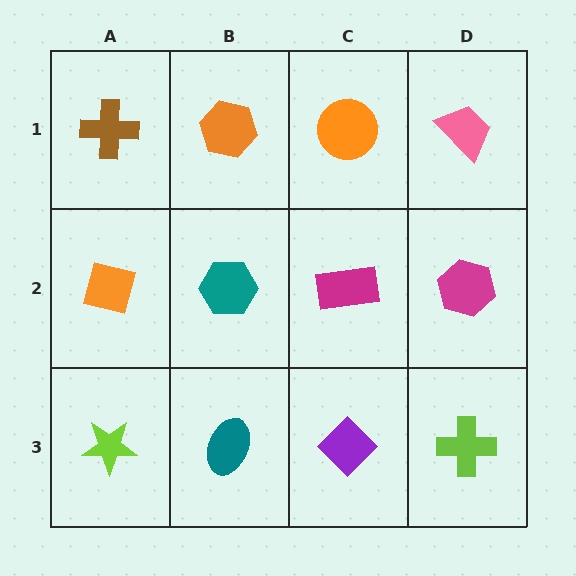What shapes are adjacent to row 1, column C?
A magenta rectangle (row 2, column C), an orange hexagon (row 1, column B), a pink trapezoid (row 1, column D).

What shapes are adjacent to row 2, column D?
A pink trapezoid (row 1, column D), a lime cross (row 3, column D), a magenta rectangle (row 2, column C).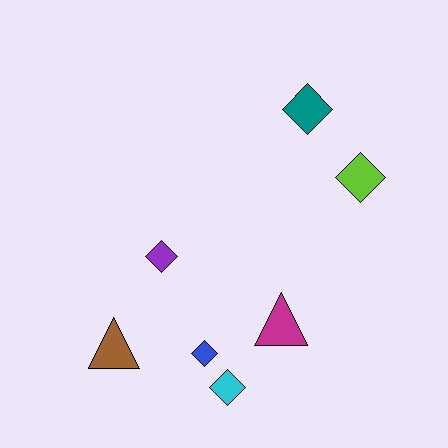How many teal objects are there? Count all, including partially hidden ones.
There is 1 teal object.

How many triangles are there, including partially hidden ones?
There are 2 triangles.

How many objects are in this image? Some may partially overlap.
There are 7 objects.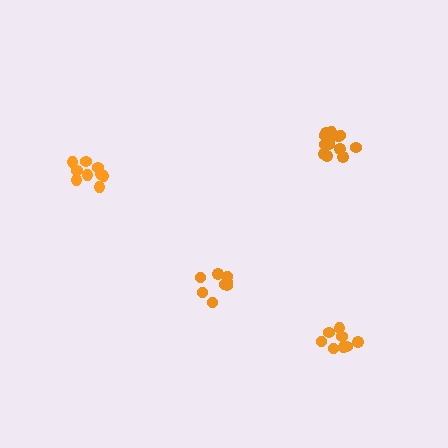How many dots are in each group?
Group 1: 13 dots, Group 2: 8 dots, Group 3: 9 dots, Group 4: 8 dots (38 total).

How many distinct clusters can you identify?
There are 4 distinct clusters.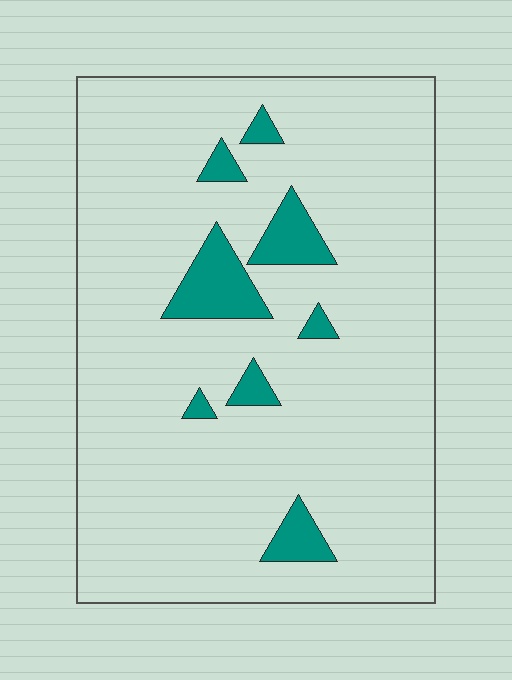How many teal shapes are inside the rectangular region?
8.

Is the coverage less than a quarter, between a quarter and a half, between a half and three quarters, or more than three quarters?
Less than a quarter.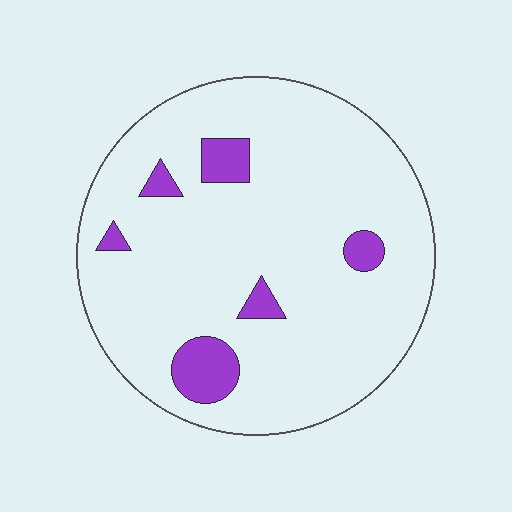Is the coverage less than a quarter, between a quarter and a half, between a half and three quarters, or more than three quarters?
Less than a quarter.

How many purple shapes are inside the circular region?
6.